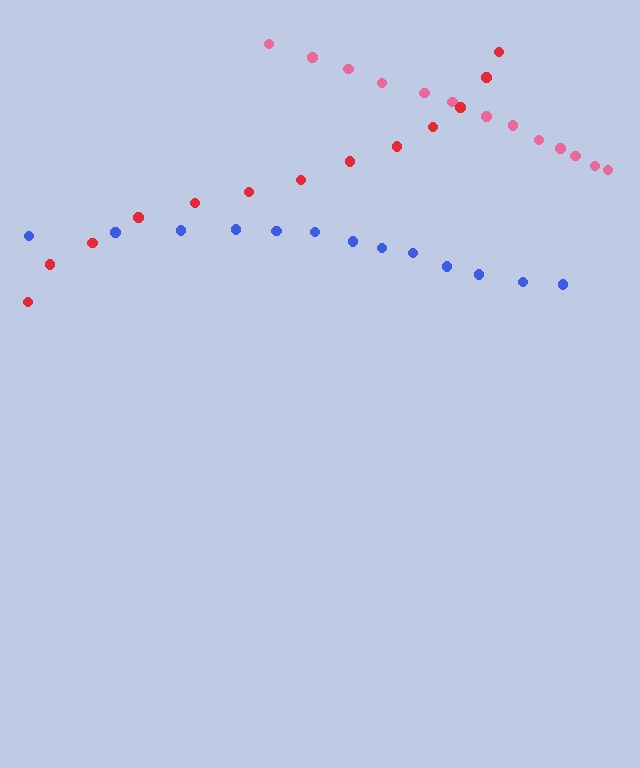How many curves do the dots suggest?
There are 3 distinct paths.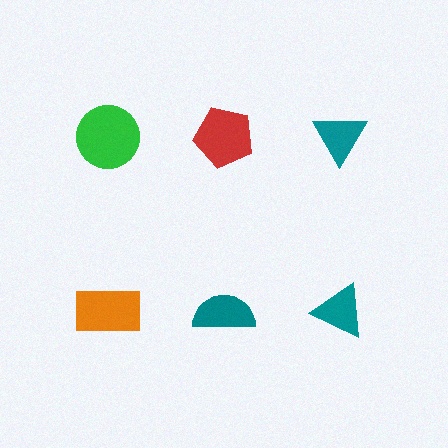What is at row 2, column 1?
An orange rectangle.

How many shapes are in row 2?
3 shapes.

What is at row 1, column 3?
A teal triangle.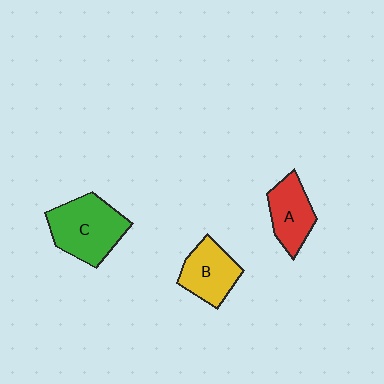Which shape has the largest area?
Shape C (green).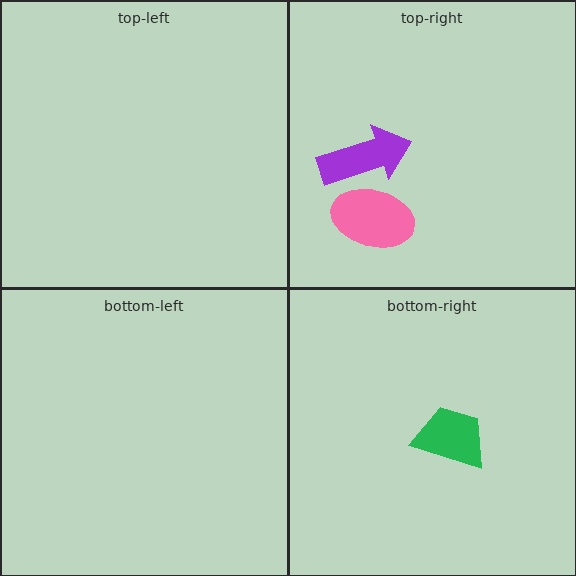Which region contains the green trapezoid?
The bottom-right region.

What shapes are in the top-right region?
The purple arrow, the pink ellipse.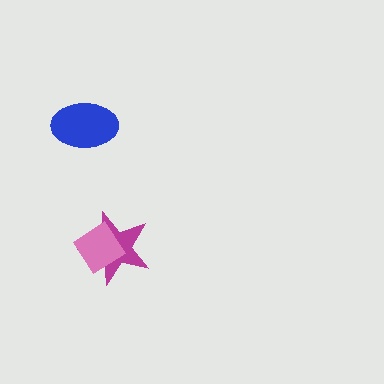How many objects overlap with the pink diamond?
1 object overlaps with the pink diamond.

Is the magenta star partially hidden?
Yes, it is partially covered by another shape.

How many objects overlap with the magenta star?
1 object overlaps with the magenta star.